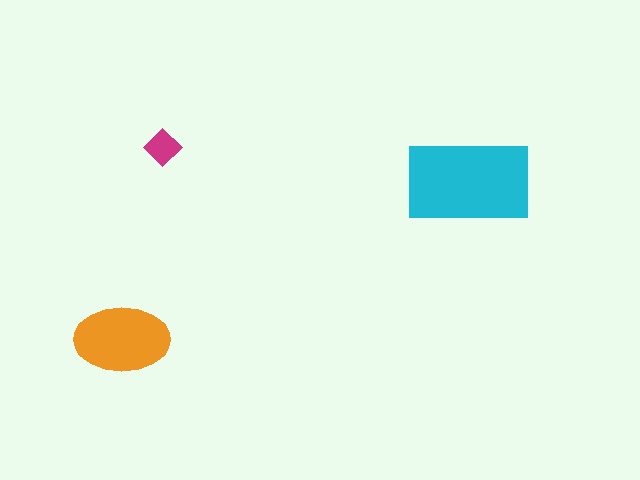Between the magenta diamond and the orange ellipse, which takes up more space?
The orange ellipse.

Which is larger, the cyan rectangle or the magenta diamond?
The cyan rectangle.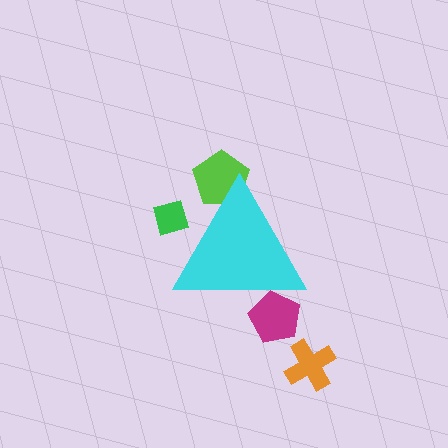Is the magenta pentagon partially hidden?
Yes, the magenta pentagon is partially hidden behind the cyan triangle.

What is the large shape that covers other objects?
A cyan triangle.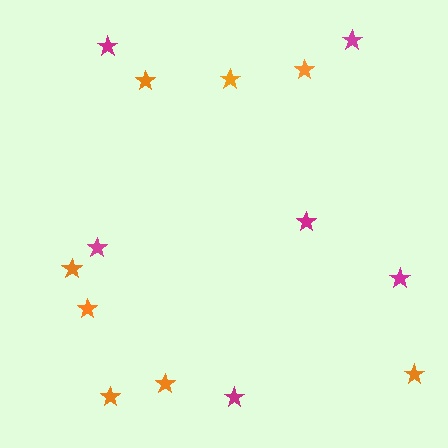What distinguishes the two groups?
There are 2 groups: one group of orange stars (8) and one group of magenta stars (6).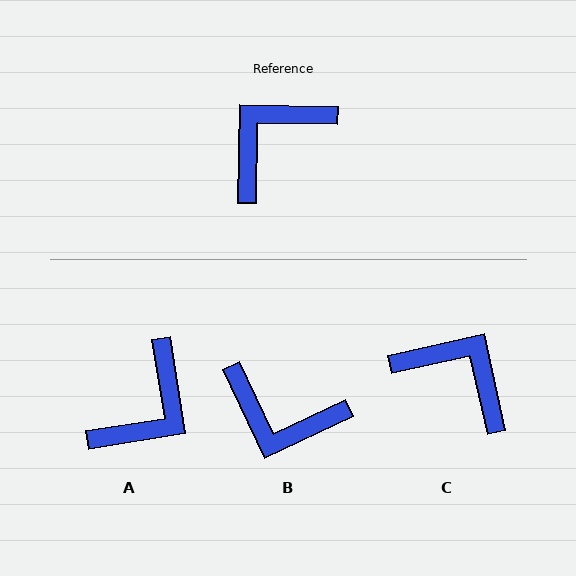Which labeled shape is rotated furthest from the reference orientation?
A, about 170 degrees away.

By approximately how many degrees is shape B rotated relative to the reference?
Approximately 116 degrees counter-clockwise.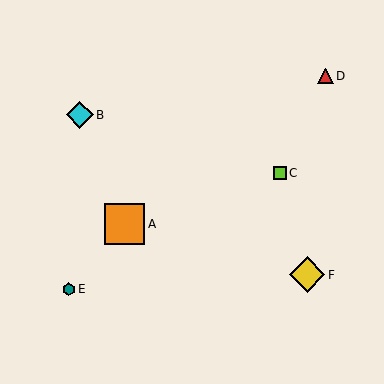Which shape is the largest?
The orange square (labeled A) is the largest.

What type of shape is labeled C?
Shape C is a lime square.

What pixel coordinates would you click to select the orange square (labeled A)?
Click at (125, 224) to select the orange square A.